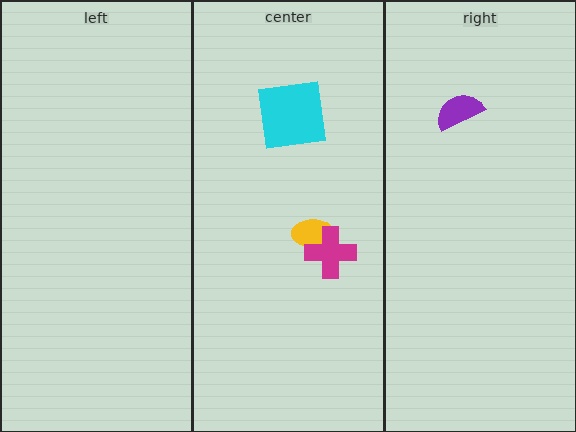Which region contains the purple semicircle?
The right region.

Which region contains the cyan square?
The center region.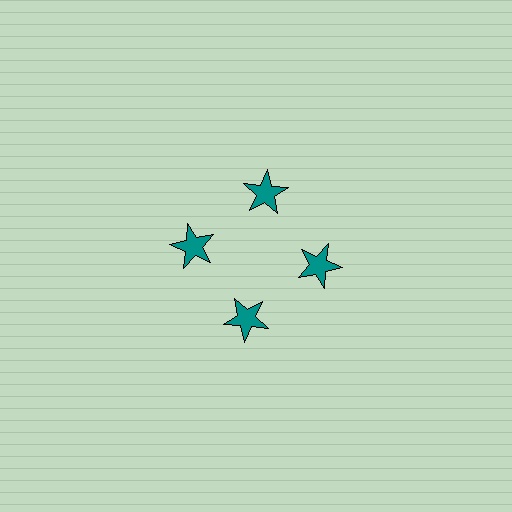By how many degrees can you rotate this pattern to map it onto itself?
The pattern maps onto itself every 90 degrees of rotation.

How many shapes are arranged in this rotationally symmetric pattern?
There are 4 shapes, arranged in 4 groups of 1.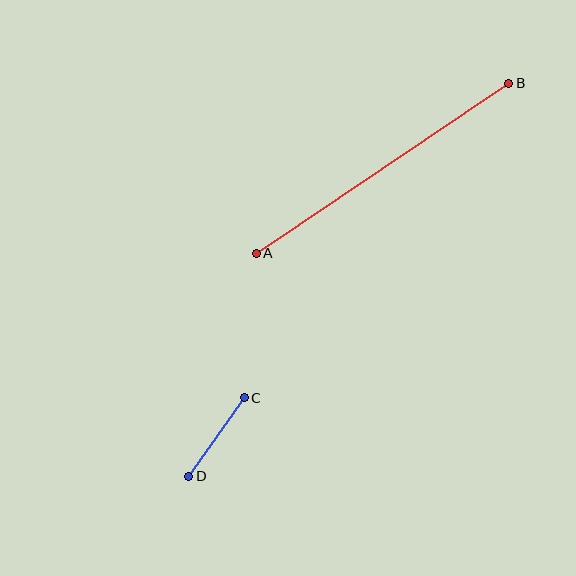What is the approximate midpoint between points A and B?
The midpoint is at approximately (382, 168) pixels.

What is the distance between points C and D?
The distance is approximately 96 pixels.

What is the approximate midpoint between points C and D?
The midpoint is at approximately (217, 437) pixels.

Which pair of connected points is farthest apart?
Points A and B are farthest apart.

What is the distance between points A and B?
The distance is approximately 304 pixels.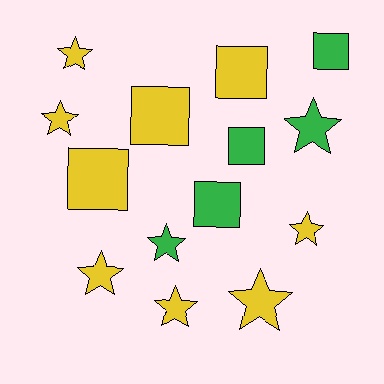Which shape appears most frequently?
Star, with 8 objects.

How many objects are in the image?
There are 14 objects.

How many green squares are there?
There are 3 green squares.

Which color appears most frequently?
Yellow, with 9 objects.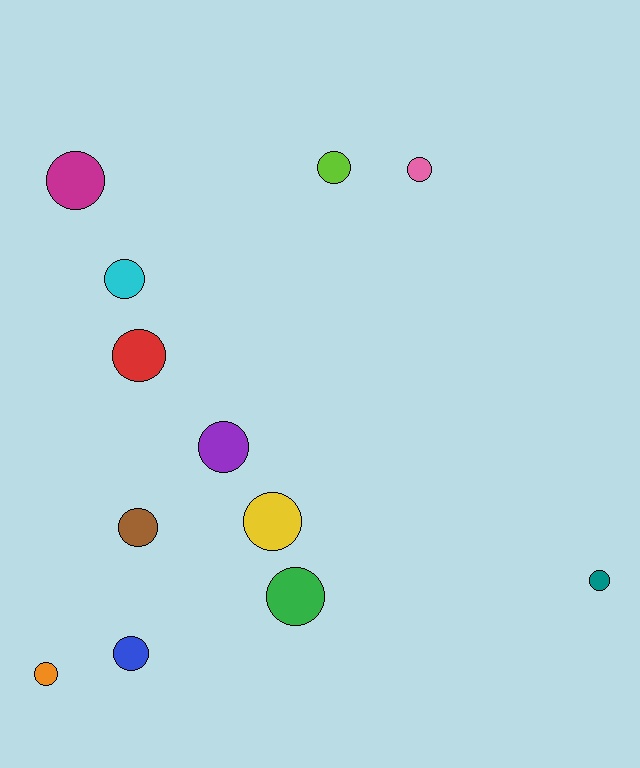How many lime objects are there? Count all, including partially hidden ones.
There is 1 lime object.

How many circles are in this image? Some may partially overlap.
There are 12 circles.